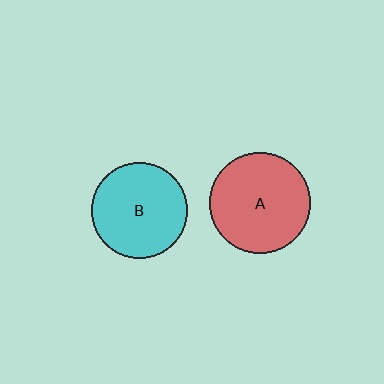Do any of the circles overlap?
No, none of the circles overlap.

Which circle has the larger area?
Circle A (red).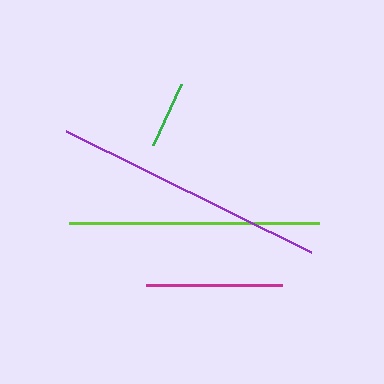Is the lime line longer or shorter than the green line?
The lime line is longer than the green line.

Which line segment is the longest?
The purple line is the longest at approximately 273 pixels.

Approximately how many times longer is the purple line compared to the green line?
The purple line is approximately 4.1 times the length of the green line.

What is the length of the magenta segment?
The magenta segment is approximately 136 pixels long.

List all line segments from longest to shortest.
From longest to shortest: purple, lime, magenta, green.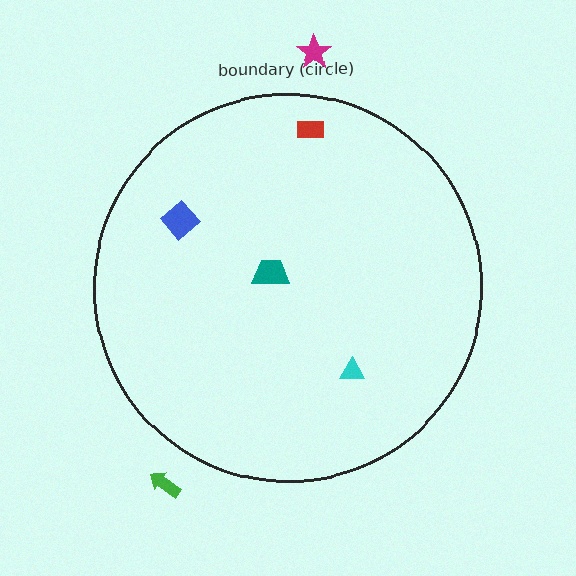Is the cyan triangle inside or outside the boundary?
Inside.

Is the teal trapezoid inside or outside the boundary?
Inside.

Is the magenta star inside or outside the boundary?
Outside.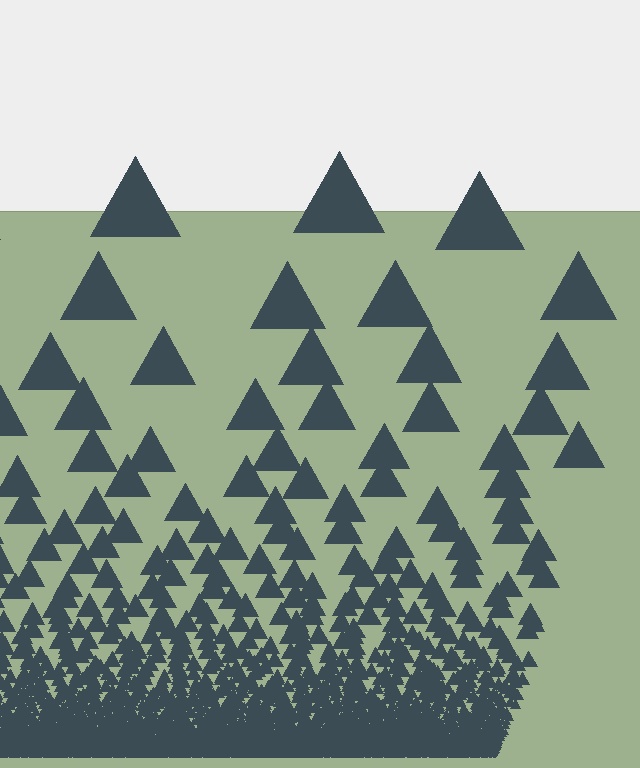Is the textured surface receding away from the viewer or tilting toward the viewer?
The surface appears to tilt toward the viewer. Texture elements get larger and sparser toward the top.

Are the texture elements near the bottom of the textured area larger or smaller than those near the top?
Smaller. The gradient is inverted — elements near the bottom are smaller and denser.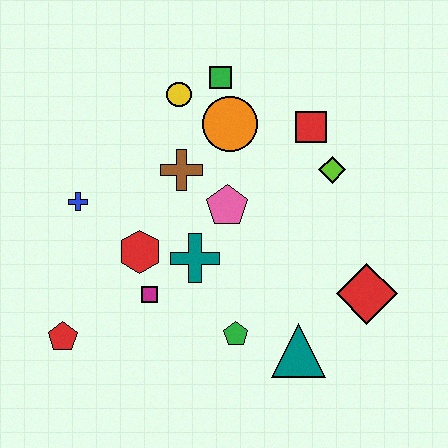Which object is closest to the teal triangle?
The green pentagon is closest to the teal triangle.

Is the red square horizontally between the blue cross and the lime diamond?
Yes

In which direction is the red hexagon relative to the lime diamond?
The red hexagon is to the left of the lime diamond.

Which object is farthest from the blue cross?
The red diamond is farthest from the blue cross.